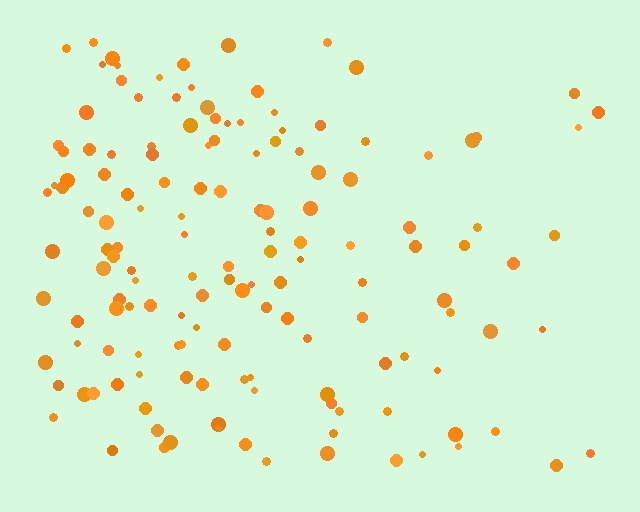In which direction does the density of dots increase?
From right to left, with the left side densest.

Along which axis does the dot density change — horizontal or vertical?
Horizontal.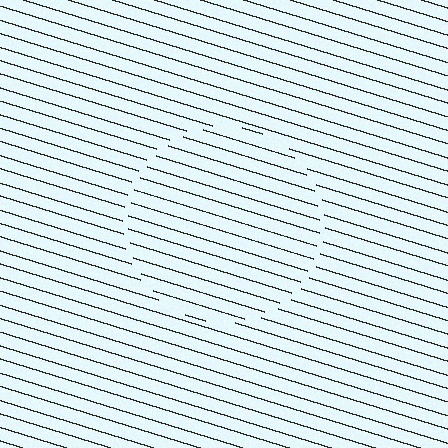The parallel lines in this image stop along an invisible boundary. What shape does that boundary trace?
An illusory circle. The interior of the shape contains the same grating, shifted by half a period — the contour is defined by the phase discontinuity where line-ends from the inner and outer gratings abut.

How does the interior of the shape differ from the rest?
The interior of the shape contains the same grating, shifted by half a period — the contour is defined by the phase discontinuity where line-ends from the inner and outer gratings abut.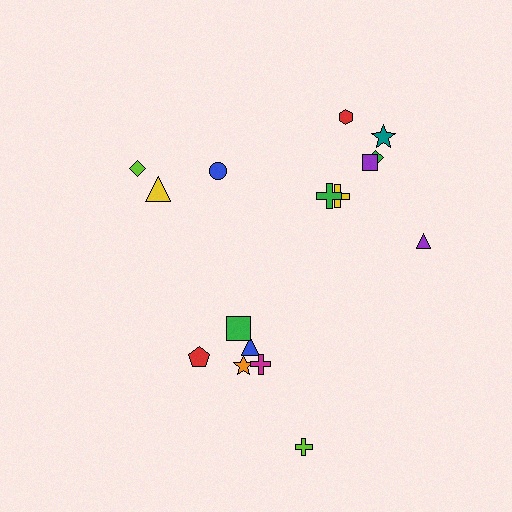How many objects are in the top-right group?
There are 7 objects.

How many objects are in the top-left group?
There are 3 objects.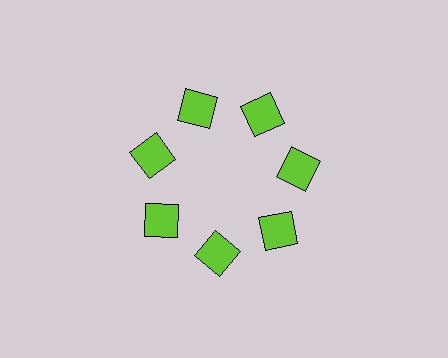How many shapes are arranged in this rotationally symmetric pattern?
There are 7 shapes, arranged in 7 groups of 1.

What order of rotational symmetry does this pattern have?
This pattern has 7-fold rotational symmetry.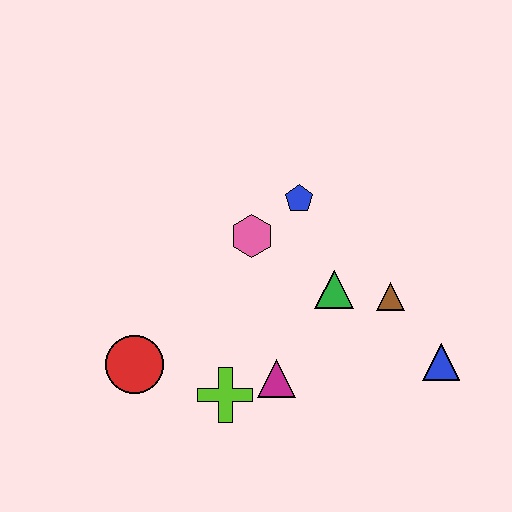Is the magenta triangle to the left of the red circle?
No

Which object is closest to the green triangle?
The brown triangle is closest to the green triangle.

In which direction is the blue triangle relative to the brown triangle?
The blue triangle is below the brown triangle.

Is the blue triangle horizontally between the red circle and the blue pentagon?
No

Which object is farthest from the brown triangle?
The red circle is farthest from the brown triangle.